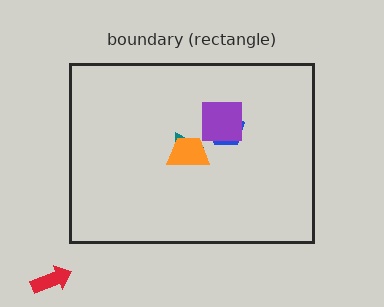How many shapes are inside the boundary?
4 inside, 1 outside.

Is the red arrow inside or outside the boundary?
Outside.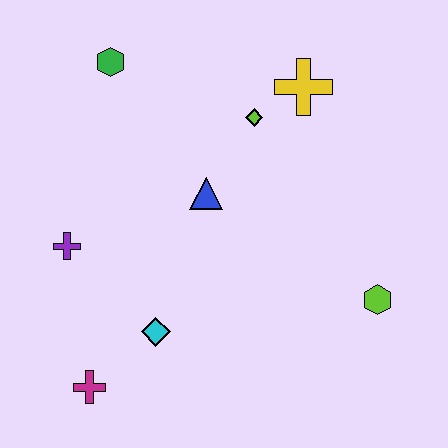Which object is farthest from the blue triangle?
The magenta cross is farthest from the blue triangle.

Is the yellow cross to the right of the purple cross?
Yes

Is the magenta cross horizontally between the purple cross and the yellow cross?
Yes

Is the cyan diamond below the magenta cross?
No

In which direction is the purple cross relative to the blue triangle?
The purple cross is to the left of the blue triangle.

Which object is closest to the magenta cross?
The cyan diamond is closest to the magenta cross.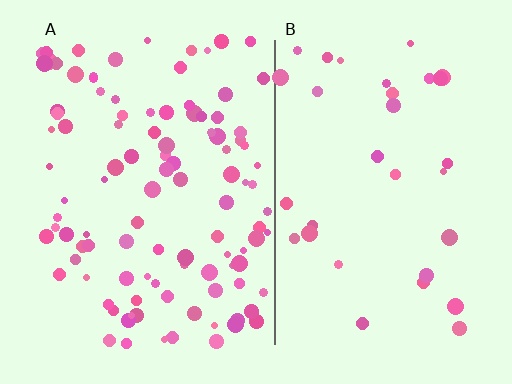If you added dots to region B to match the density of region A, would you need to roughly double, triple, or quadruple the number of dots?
Approximately triple.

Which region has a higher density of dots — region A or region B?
A (the left).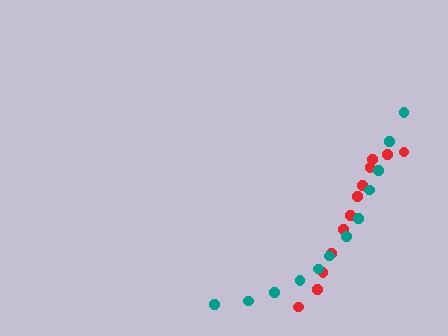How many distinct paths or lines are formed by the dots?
There are 2 distinct paths.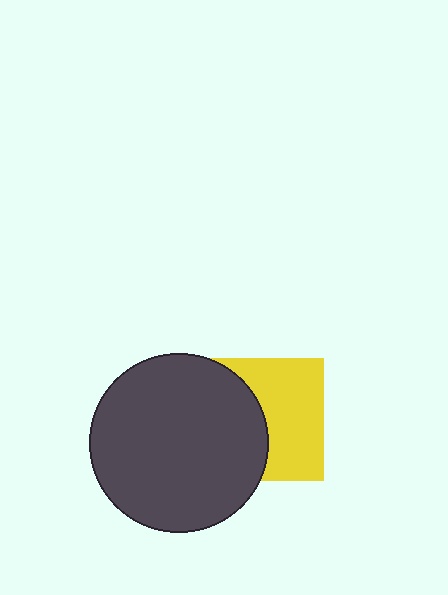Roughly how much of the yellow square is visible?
About half of it is visible (roughly 55%).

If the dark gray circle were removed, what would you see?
You would see the complete yellow square.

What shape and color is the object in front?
The object in front is a dark gray circle.